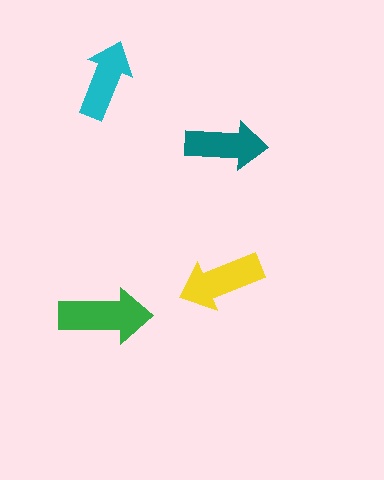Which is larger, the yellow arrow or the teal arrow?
The yellow one.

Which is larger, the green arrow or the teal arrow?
The green one.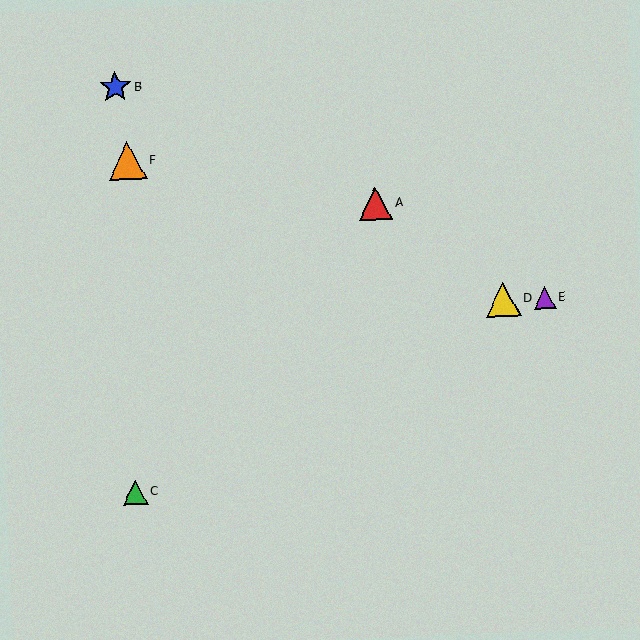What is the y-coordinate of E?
Object E is at y≈298.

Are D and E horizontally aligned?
Yes, both are at y≈299.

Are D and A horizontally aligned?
No, D is at y≈299 and A is at y≈204.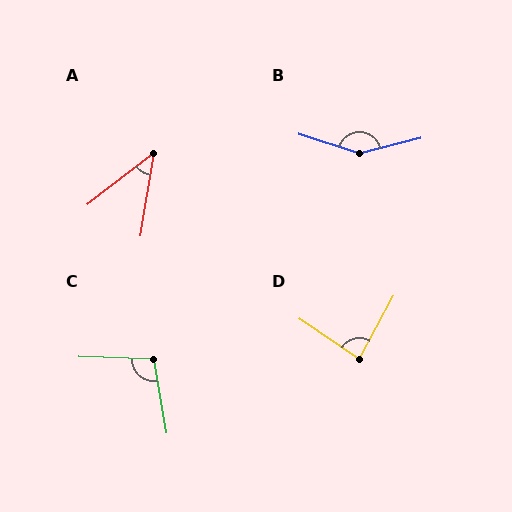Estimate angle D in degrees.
Approximately 84 degrees.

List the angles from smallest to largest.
A (43°), D (84°), C (102°), B (148°).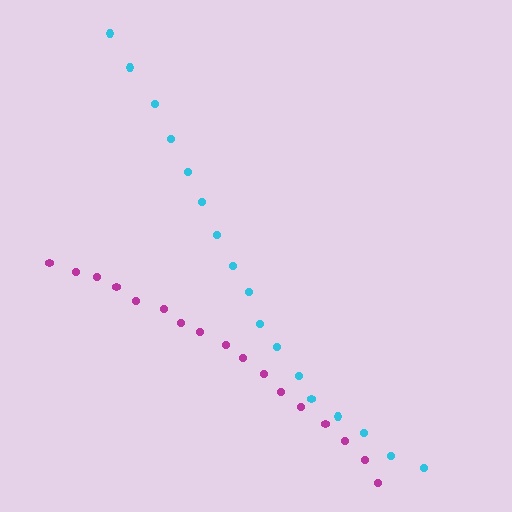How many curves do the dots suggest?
There are 2 distinct paths.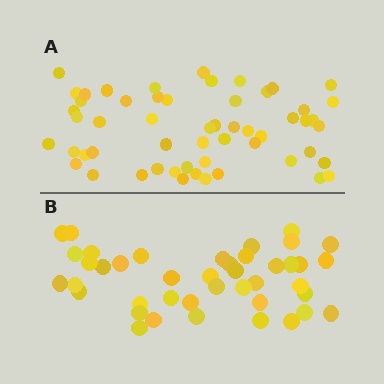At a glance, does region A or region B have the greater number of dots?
Region A (the top region) has more dots.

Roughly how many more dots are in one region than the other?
Region A has approximately 15 more dots than region B.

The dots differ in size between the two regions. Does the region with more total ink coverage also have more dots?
No. Region B has more total ink coverage because its dots are larger, but region A actually contains more individual dots. Total area can be misleading — the number of items is what matters here.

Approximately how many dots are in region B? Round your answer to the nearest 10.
About 40 dots. (The exact count is 42, which rounds to 40.)